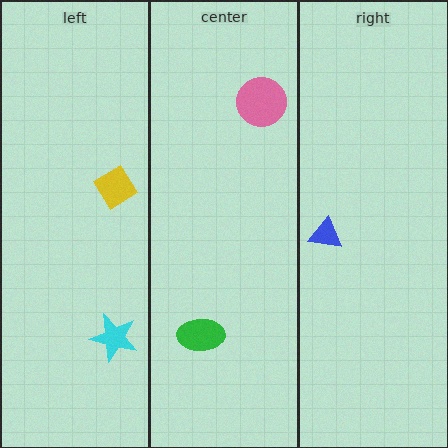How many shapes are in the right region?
1.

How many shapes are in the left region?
2.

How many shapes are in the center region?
2.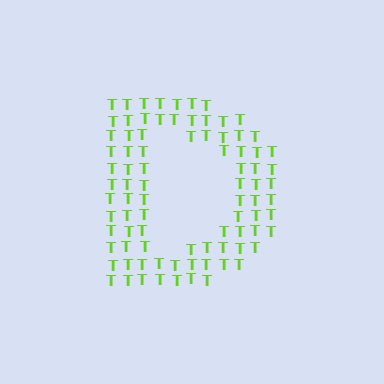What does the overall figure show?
The overall figure shows the letter D.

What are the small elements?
The small elements are letter T's.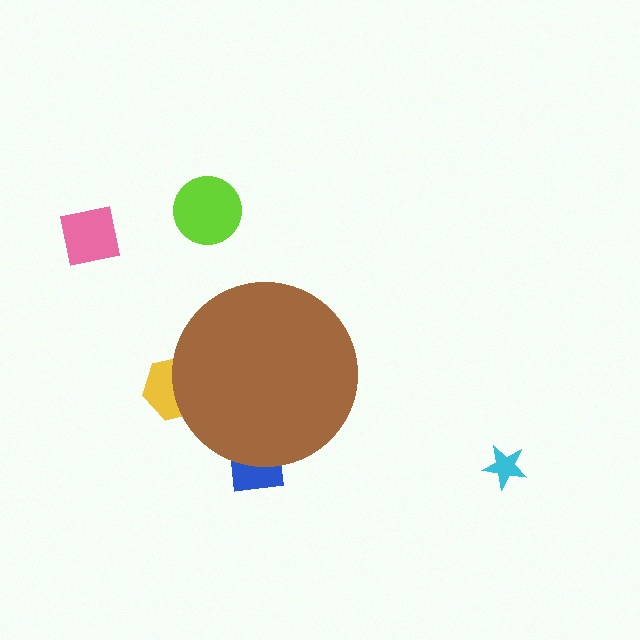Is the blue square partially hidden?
Yes, the blue square is partially hidden behind the brown circle.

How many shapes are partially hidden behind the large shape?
2 shapes are partially hidden.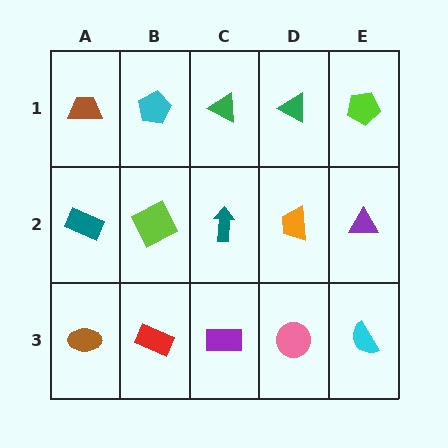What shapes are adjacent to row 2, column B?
A cyan pentagon (row 1, column B), a red rectangle (row 3, column B), a teal rectangle (row 2, column A), a teal arrow (row 2, column C).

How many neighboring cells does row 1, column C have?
3.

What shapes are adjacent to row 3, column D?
An orange trapezoid (row 2, column D), a purple rectangle (row 3, column C), a cyan semicircle (row 3, column E).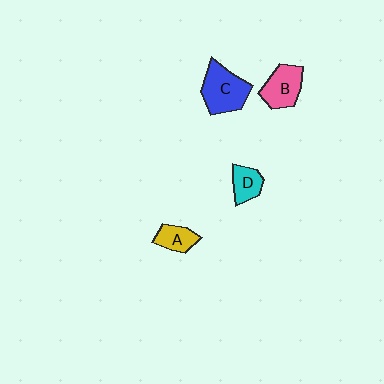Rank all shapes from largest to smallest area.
From largest to smallest: C (blue), B (pink), A (yellow), D (cyan).